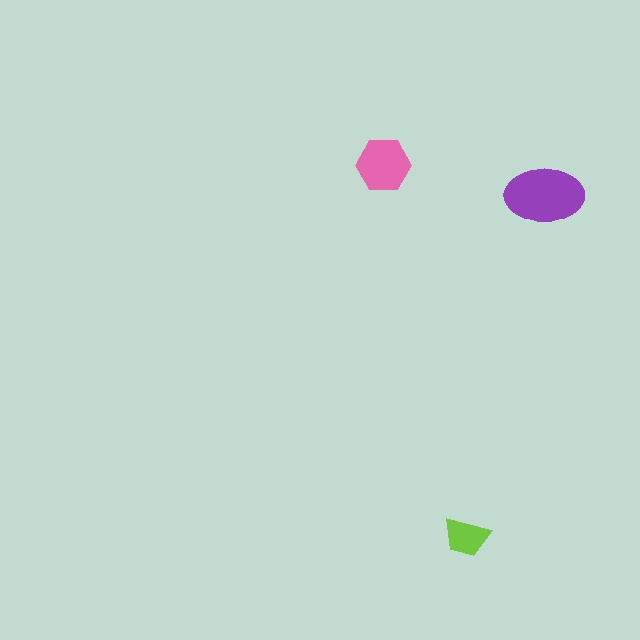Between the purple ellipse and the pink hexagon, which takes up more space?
The purple ellipse.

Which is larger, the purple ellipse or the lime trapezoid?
The purple ellipse.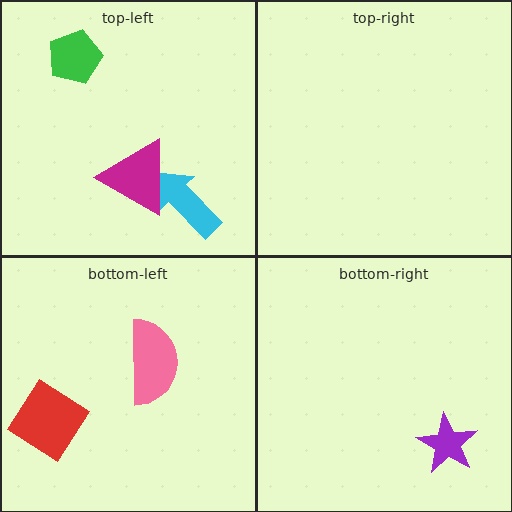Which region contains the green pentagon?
The top-left region.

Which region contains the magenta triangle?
The top-left region.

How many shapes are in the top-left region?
3.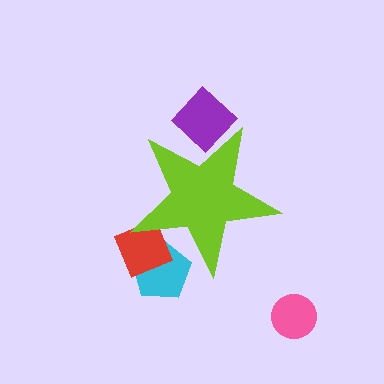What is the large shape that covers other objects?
A lime star.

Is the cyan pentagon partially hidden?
Yes, the cyan pentagon is partially hidden behind the lime star.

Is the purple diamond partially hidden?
Yes, the purple diamond is partially hidden behind the lime star.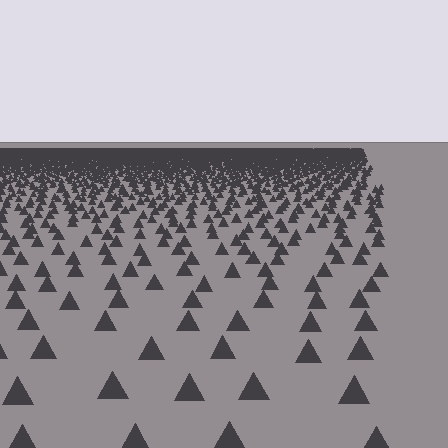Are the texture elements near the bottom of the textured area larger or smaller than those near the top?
Larger. Near the bottom, elements are closer to the viewer and appear at a bigger on-screen size.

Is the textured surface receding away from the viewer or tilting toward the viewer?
The surface is receding away from the viewer. Texture elements get smaller and denser toward the top.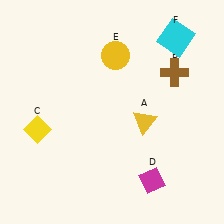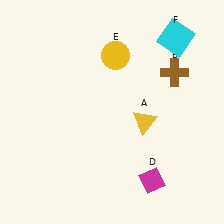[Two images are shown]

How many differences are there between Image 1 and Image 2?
There is 1 difference between the two images.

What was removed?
The yellow diamond (C) was removed in Image 2.